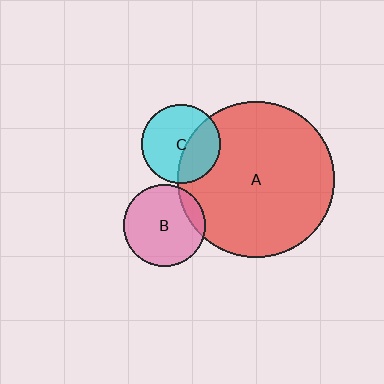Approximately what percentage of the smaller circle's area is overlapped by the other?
Approximately 40%.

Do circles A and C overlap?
Yes.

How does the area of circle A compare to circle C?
Approximately 3.9 times.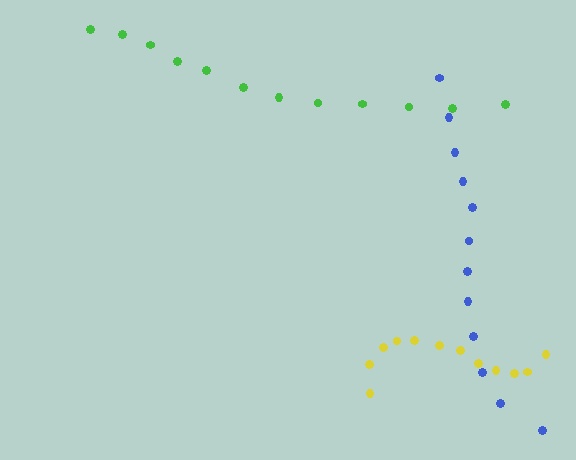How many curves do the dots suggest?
There are 3 distinct paths.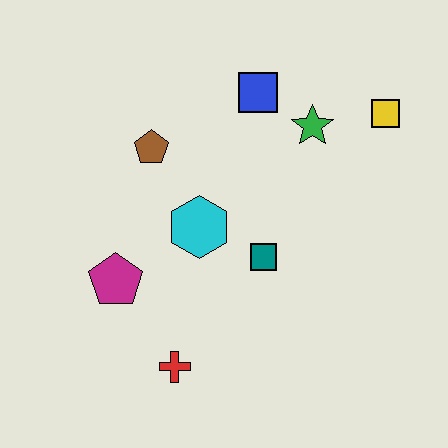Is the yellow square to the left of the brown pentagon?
No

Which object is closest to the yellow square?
The green star is closest to the yellow square.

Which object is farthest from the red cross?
The yellow square is farthest from the red cross.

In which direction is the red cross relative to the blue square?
The red cross is below the blue square.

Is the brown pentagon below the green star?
Yes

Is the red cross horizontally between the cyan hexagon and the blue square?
No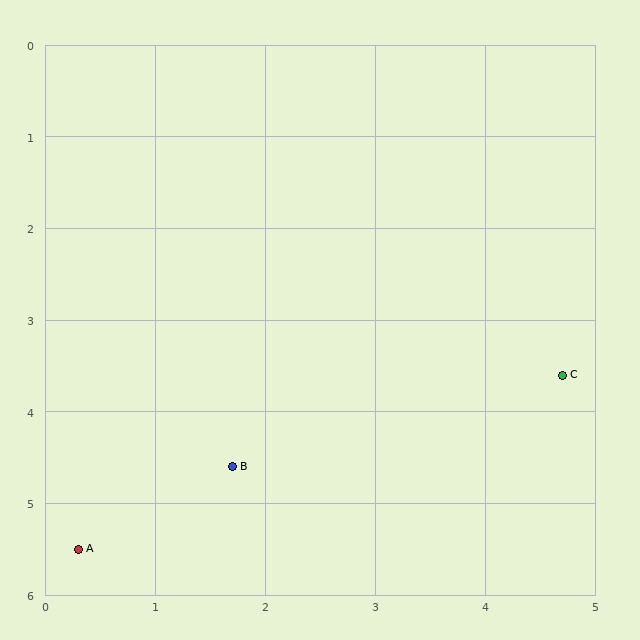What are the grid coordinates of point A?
Point A is at approximately (0.3, 5.5).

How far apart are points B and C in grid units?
Points B and C are about 3.2 grid units apart.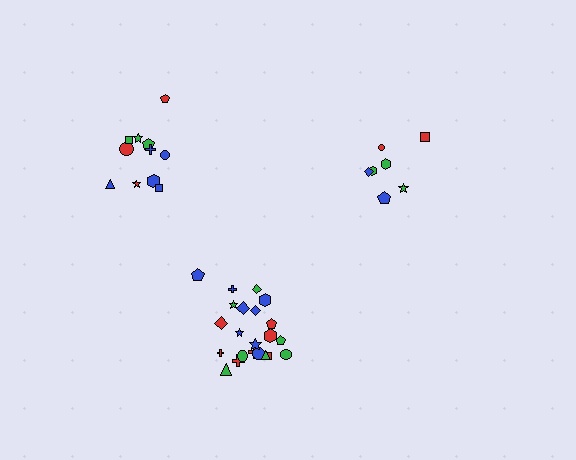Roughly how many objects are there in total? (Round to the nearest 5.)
Roughly 40 objects in total.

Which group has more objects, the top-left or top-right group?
The top-left group.